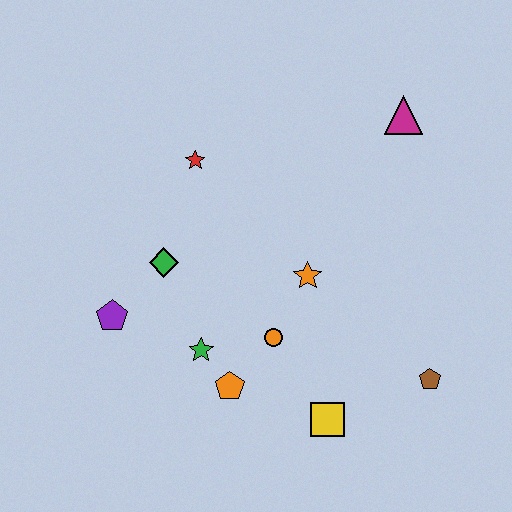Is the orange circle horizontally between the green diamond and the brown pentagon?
Yes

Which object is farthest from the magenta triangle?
The purple pentagon is farthest from the magenta triangle.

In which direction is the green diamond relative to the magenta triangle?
The green diamond is to the left of the magenta triangle.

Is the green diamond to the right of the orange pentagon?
No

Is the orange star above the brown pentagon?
Yes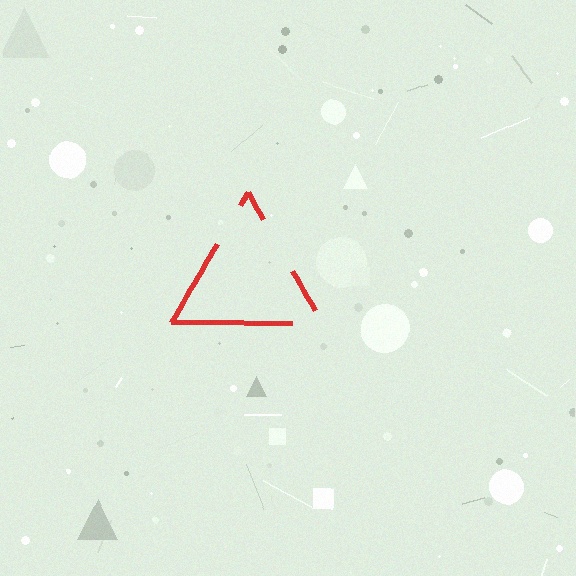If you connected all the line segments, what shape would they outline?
They would outline a triangle.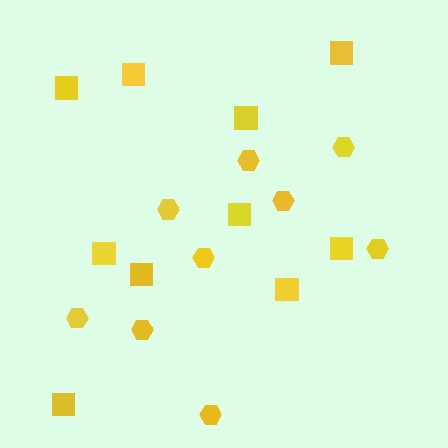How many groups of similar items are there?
There are 2 groups: one group of squares (10) and one group of hexagons (9).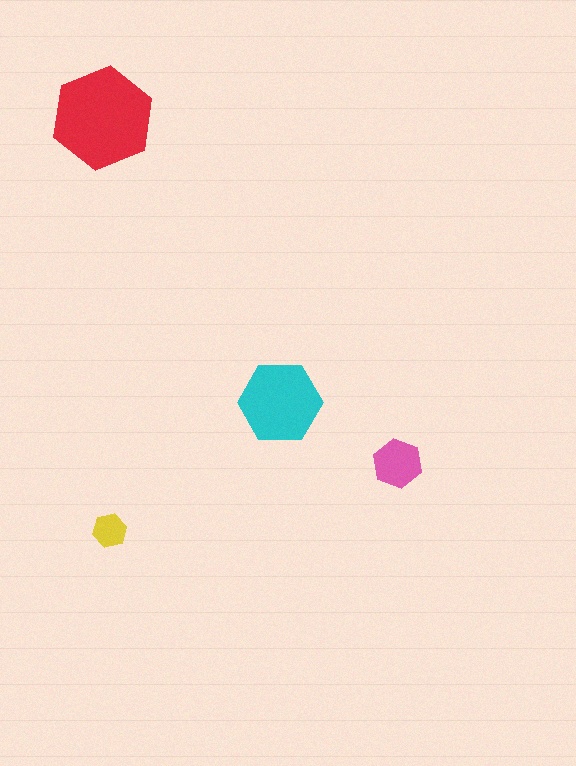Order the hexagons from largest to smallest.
the red one, the cyan one, the pink one, the yellow one.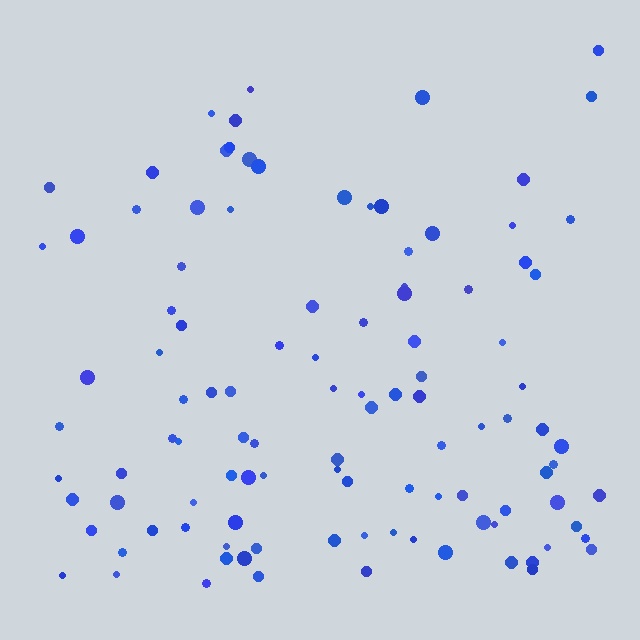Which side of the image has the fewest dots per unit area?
The top.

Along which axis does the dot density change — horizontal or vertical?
Vertical.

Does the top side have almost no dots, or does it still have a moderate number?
Still a moderate number, just noticeably fewer than the bottom.